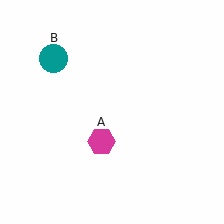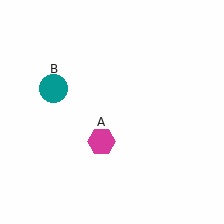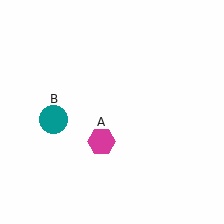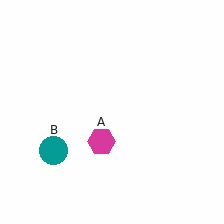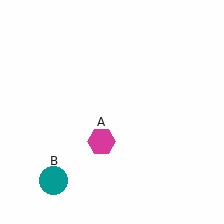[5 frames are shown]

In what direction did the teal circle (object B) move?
The teal circle (object B) moved down.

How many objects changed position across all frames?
1 object changed position: teal circle (object B).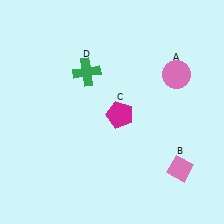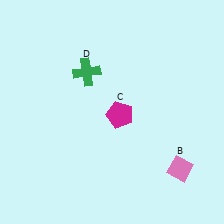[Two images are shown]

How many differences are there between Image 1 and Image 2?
There is 1 difference between the two images.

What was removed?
The pink circle (A) was removed in Image 2.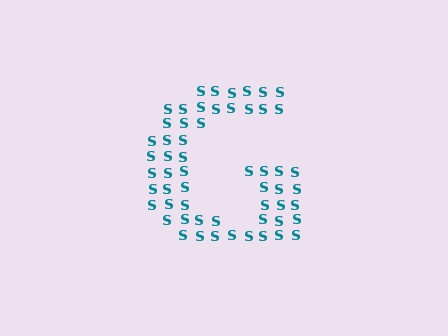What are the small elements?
The small elements are letter S's.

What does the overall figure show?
The overall figure shows the letter G.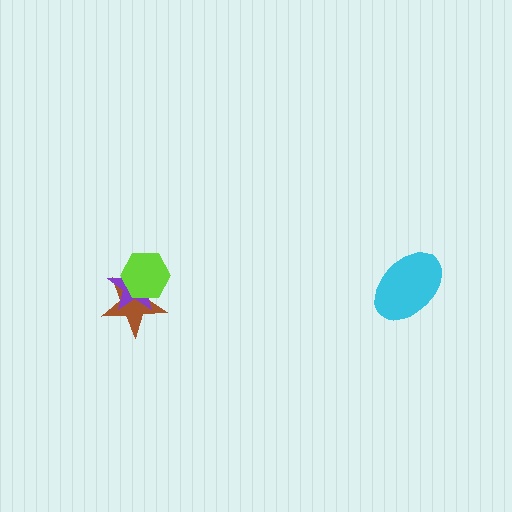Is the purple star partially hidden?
Yes, it is partially covered by another shape.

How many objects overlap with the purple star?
2 objects overlap with the purple star.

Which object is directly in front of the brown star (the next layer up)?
The purple star is directly in front of the brown star.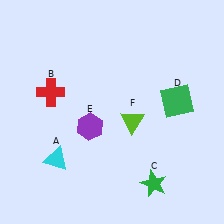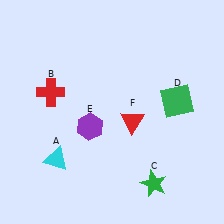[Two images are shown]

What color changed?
The triangle (F) changed from lime in Image 1 to red in Image 2.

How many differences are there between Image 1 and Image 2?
There is 1 difference between the two images.